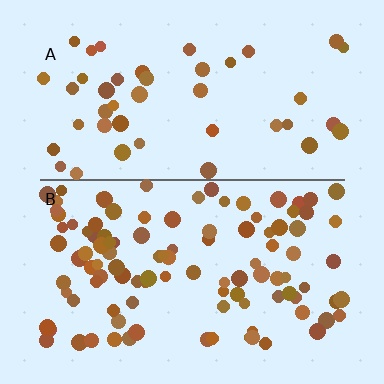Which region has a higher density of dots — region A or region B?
B (the bottom).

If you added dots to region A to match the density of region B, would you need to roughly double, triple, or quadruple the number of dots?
Approximately double.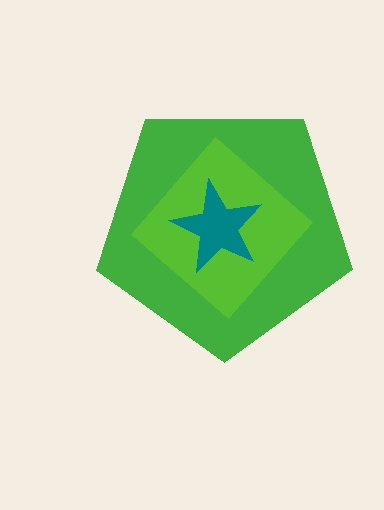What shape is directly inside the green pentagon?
The lime diamond.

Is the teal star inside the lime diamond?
Yes.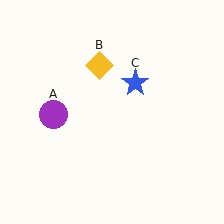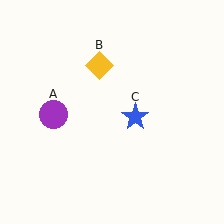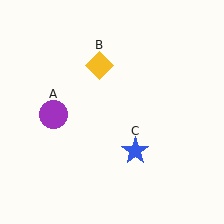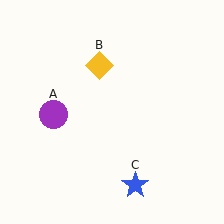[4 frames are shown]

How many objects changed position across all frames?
1 object changed position: blue star (object C).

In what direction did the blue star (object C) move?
The blue star (object C) moved down.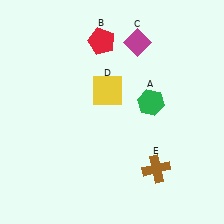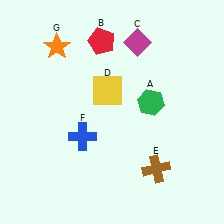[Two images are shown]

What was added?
A blue cross (F), an orange star (G) were added in Image 2.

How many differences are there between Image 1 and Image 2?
There are 2 differences between the two images.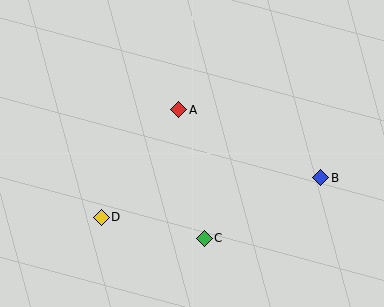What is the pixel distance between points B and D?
The distance between B and D is 223 pixels.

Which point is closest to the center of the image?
Point A at (179, 110) is closest to the center.